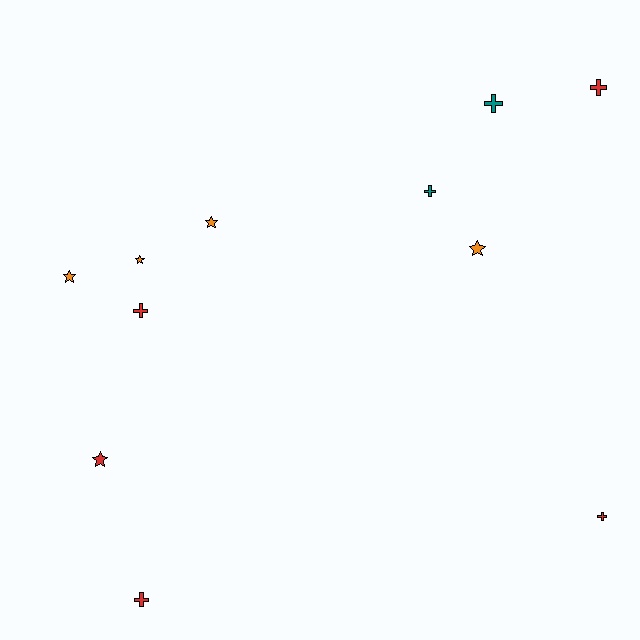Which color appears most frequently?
Red, with 5 objects.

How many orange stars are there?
There are 4 orange stars.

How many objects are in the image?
There are 11 objects.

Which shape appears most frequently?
Cross, with 6 objects.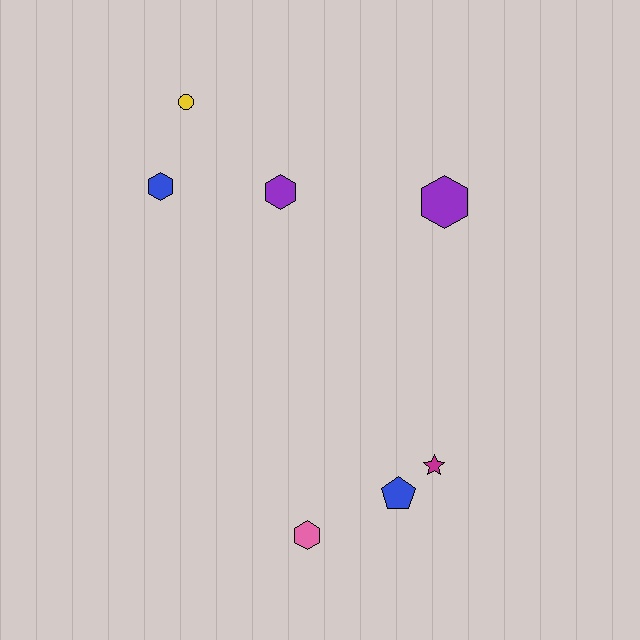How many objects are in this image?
There are 7 objects.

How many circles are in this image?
There is 1 circle.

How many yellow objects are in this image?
There is 1 yellow object.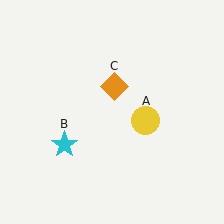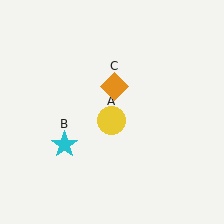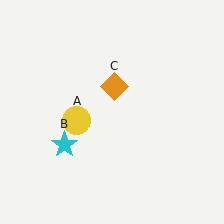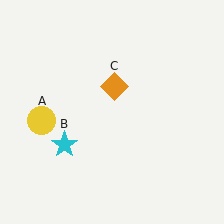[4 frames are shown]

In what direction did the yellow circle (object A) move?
The yellow circle (object A) moved left.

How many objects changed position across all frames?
1 object changed position: yellow circle (object A).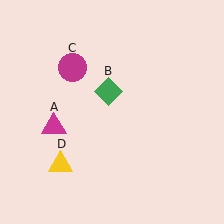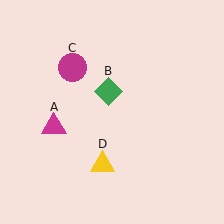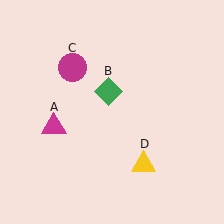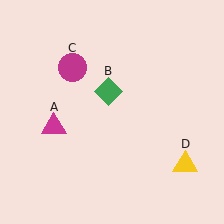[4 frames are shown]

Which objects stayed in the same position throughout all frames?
Magenta triangle (object A) and green diamond (object B) and magenta circle (object C) remained stationary.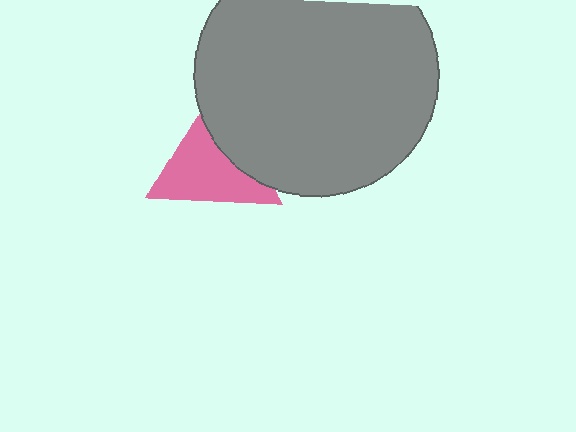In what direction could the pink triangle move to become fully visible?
The pink triangle could move toward the lower-left. That would shift it out from behind the gray circle entirely.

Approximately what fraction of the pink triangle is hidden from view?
Roughly 34% of the pink triangle is hidden behind the gray circle.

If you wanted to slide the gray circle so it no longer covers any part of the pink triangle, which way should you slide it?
Slide it toward the upper-right — that is the most direct way to separate the two shapes.